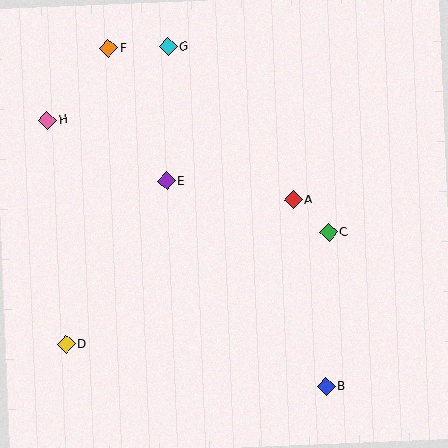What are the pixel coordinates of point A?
Point A is at (293, 200).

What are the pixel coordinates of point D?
Point D is at (66, 344).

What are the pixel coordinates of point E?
Point E is at (166, 181).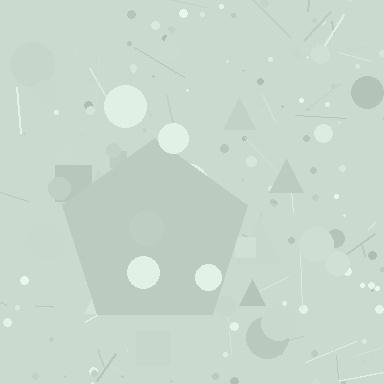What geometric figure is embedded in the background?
A pentagon is embedded in the background.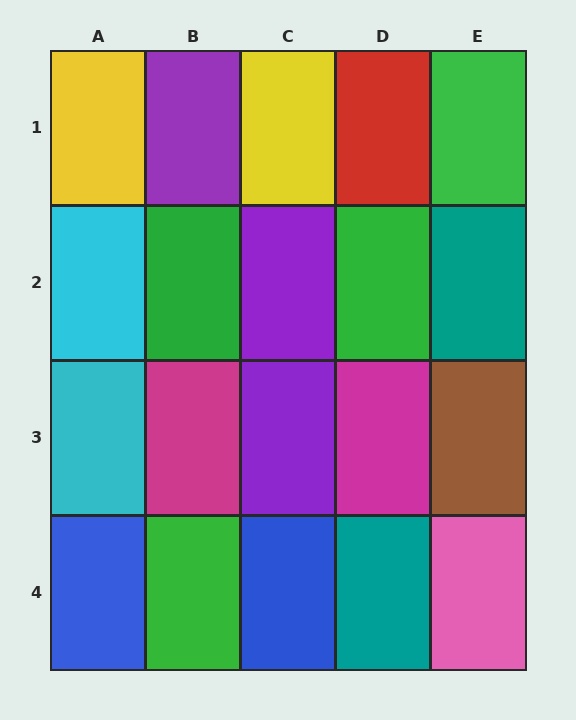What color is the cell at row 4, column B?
Green.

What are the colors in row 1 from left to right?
Yellow, purple, yellow, red, green.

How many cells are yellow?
2 cells are yellow.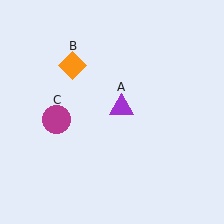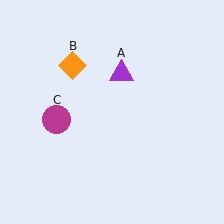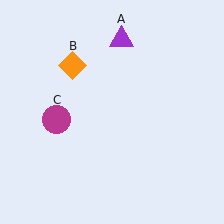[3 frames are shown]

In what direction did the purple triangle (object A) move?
The purple triangle (object A) moved up.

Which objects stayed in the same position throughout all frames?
Orange diamond (object B) and magenta circle (object C) remained stationary.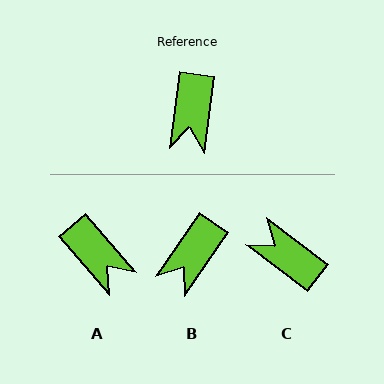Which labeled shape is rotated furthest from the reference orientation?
C, about 120 degrees away.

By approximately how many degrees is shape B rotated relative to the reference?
Approximately 27 degrees clockwise.